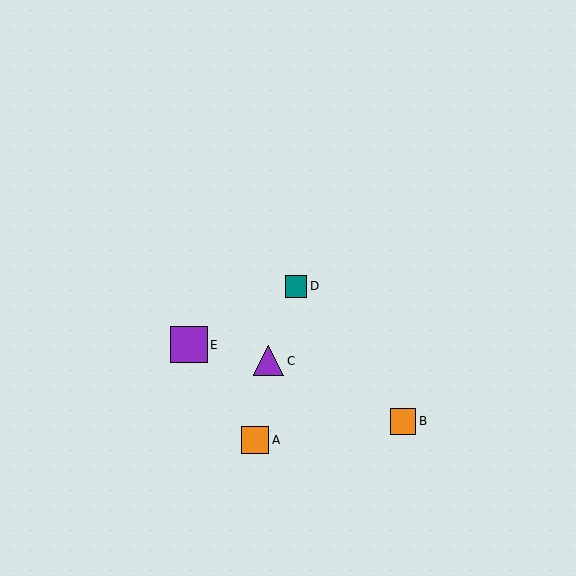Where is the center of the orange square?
The center of the orange square is at (403, 421).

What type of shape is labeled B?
Shape B is an orange square.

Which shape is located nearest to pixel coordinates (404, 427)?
The orange square (labeled B) at (403, 421) is nearest to that location.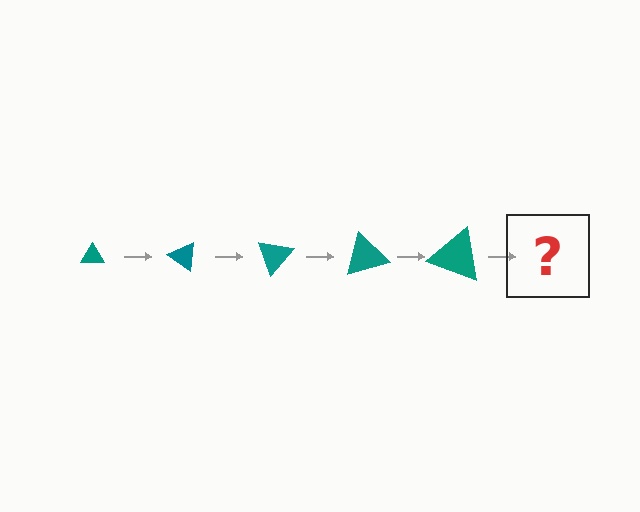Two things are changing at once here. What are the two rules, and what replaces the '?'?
The two rules are that the triangle grows larger each step and it rotates 35 degrees each step. The '?' should be a triangle, larger than the previous one and rotated 175 degrees from the start.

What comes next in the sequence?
The next element should be a triangle, larger than the previous one and rotated 175 degrees from the start.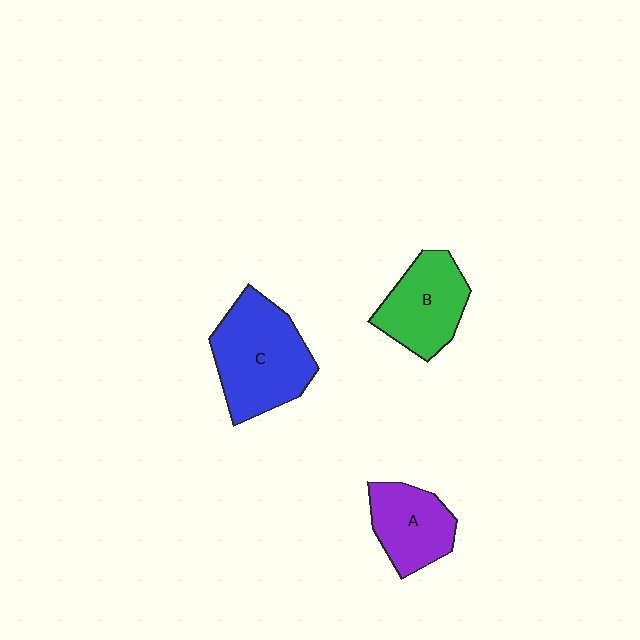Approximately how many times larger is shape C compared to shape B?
Approximately 1.4 times.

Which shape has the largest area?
Shape C (blue).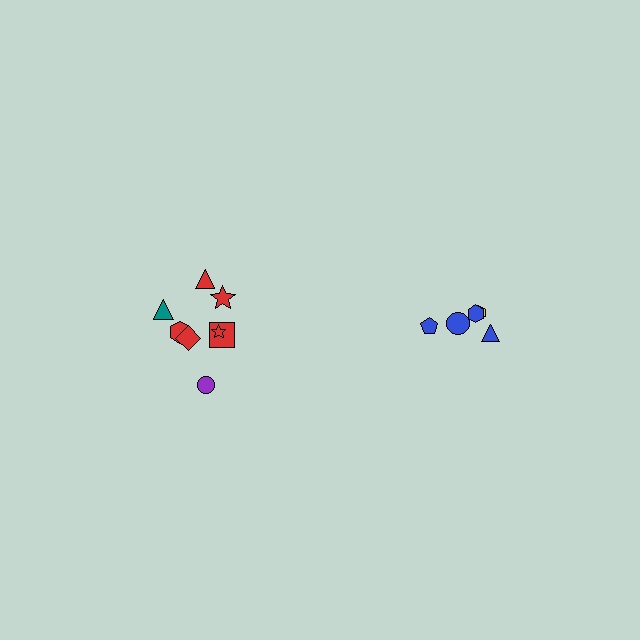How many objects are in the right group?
There are 6 objects.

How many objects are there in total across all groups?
There are 14 objects.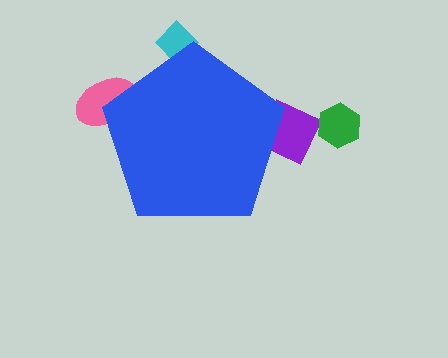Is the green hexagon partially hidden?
No, the green hexagon is fully visible.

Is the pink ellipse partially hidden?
Yes, the pink ellipse is partially hidden behind the blue pentagon.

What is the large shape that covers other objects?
A blue pentagon.